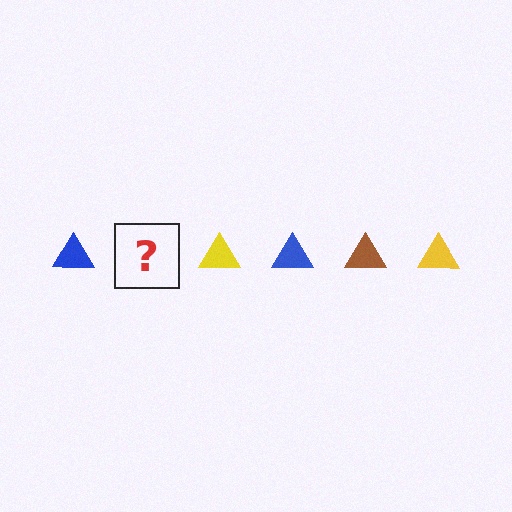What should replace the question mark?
The question mark should be replaced with a brown triangle.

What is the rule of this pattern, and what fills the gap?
The rule is that the pattern cycles through blue, brown, yellow triangles. The gap should be filled with a brown triangle.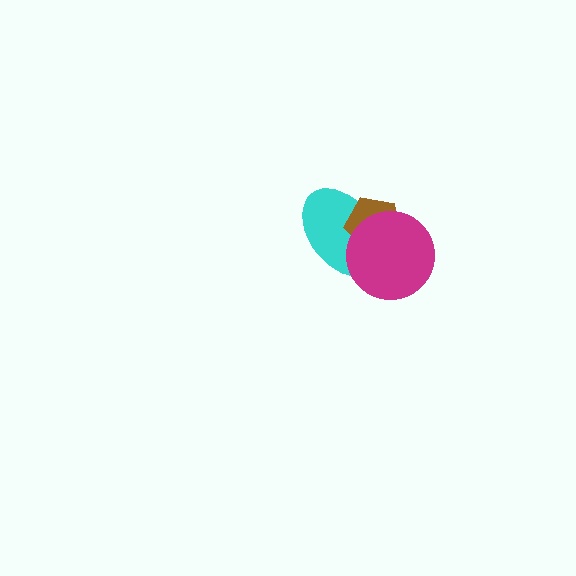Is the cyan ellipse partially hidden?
Yes, it is partially covered by another shape.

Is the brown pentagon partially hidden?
Yes, it is partially covered by another shape.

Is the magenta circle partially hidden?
No, no other shape covers it.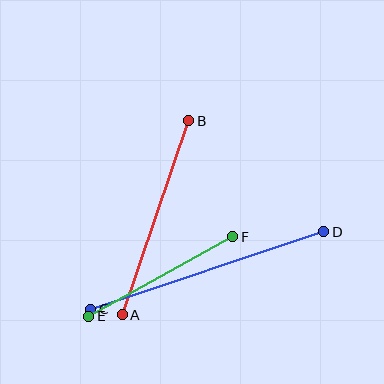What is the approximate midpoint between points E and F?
The midpoint is at approximately (161, 277) pixels.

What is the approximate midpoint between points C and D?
The midpoint is at approximately (207, 270) pixels.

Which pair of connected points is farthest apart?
Points C and D are farthest apart.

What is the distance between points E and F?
The distance is approximately 164 pixels.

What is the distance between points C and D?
The distance is approximately 245 pixels.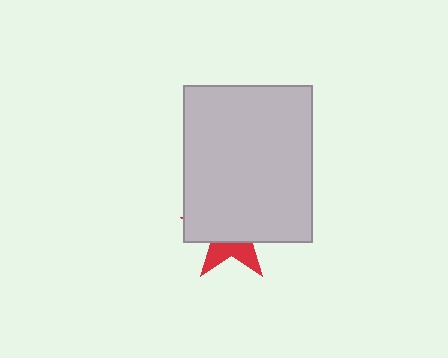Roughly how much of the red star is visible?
A small part of it is visible (roughly 33%).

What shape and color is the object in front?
The object in front is a light gray rectangle.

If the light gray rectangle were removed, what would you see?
You would see the complete red star.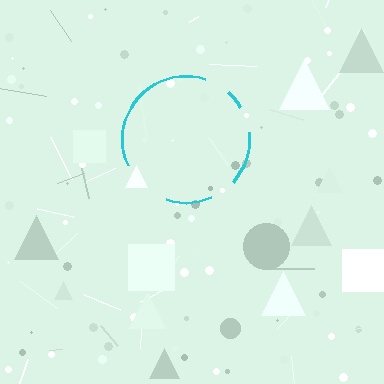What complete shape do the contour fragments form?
The contour fragments form a circle.